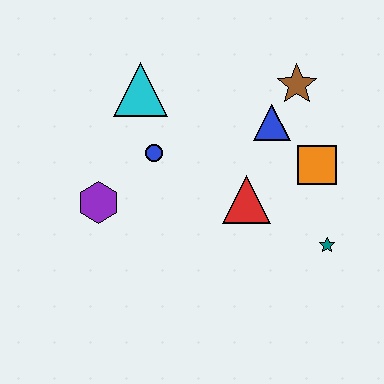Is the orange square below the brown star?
Yes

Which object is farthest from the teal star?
The cyan triangle is farthest from the teal star.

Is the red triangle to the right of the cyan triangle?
Yes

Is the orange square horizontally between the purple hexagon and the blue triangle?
No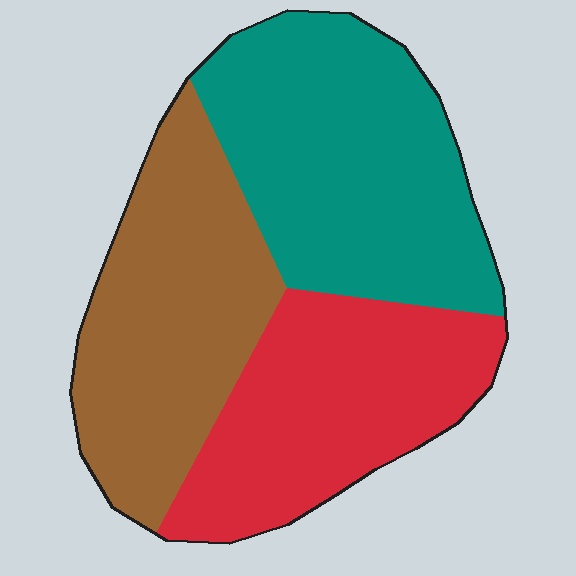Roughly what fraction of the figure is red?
Red covers roughly 30% of the figure.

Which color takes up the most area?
Teal, at roughly 35%.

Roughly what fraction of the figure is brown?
Brown covers 32% of the figure.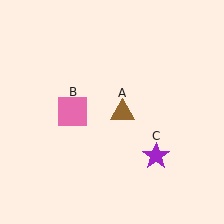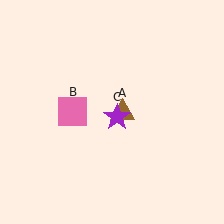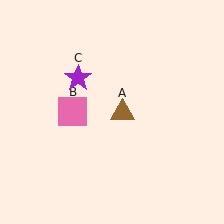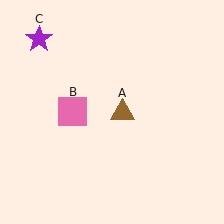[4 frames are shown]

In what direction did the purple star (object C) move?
The purple star (object C) moved up and to the left.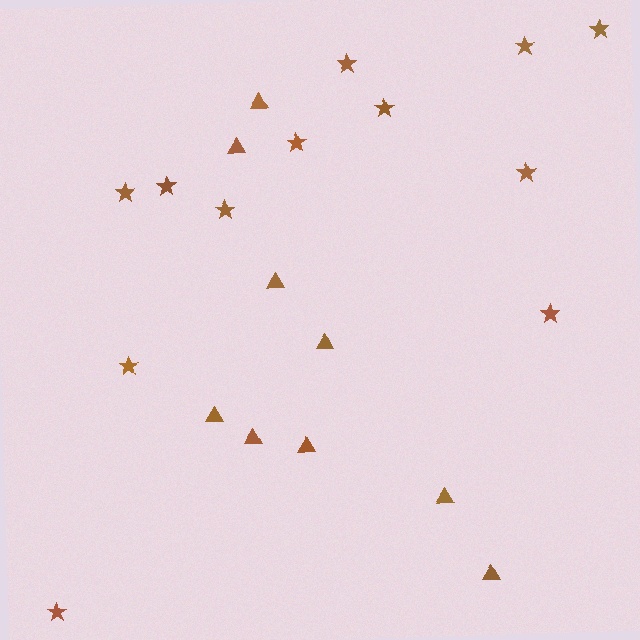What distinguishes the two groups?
There are 2 groups: one group of stars (12) and one group of triangles (9).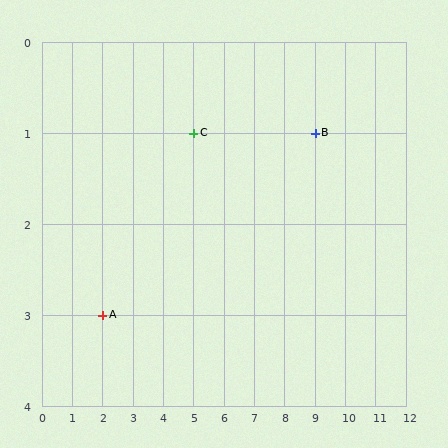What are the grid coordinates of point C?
Point C is at grid coordinates (5, 1).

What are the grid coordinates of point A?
Point A is at grid coordinates (2, 3).